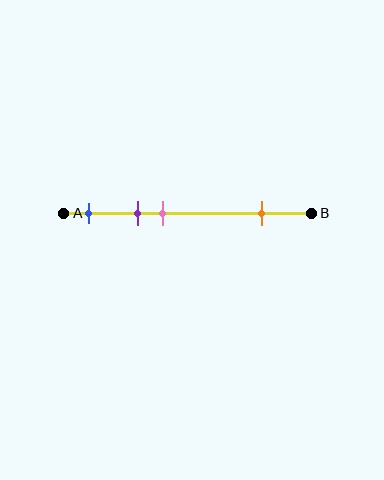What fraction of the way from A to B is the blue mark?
The blue mark is approximately 10% (0.1) of the way from A to B.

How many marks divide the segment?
There are 4 marks dividing the segment.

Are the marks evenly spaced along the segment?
No, the marks are not evenly spaced.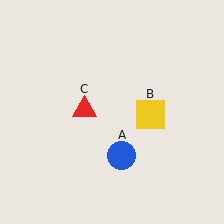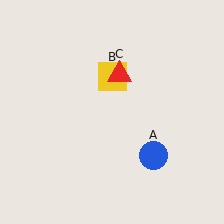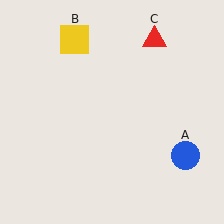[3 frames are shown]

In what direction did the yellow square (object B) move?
The yellow square (object B) moved up and to the left.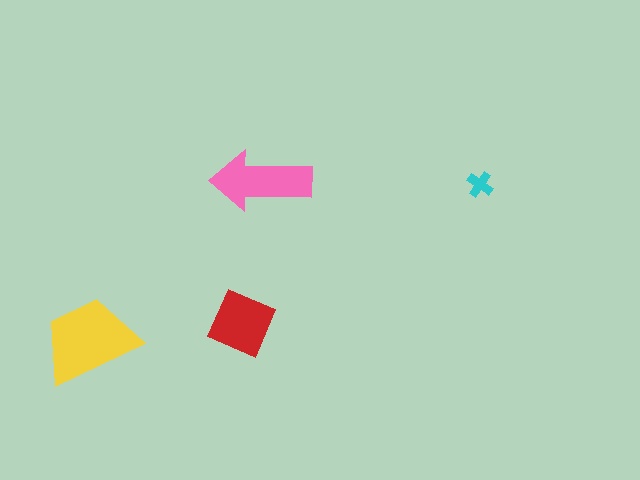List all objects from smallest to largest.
The cyan cross, the red square, the pink arrow, the yellow trapezoid.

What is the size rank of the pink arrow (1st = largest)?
2nd.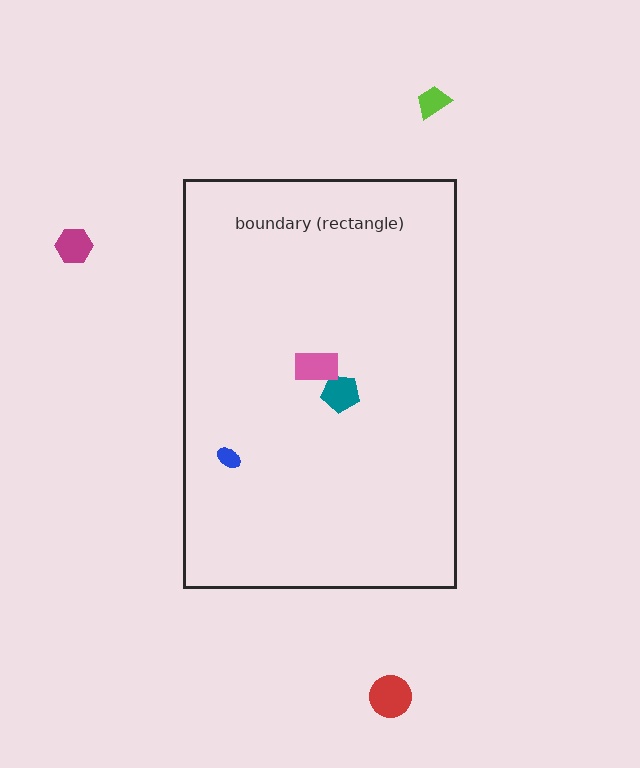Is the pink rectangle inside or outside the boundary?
Inside.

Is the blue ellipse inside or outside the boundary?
Inside.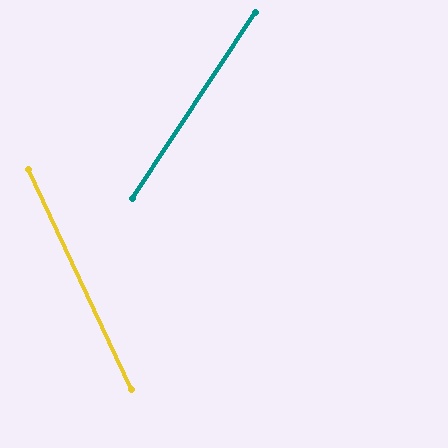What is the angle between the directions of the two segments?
Approximately 59 degrees.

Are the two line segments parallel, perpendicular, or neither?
Neither parallel nor perpendicular — they differ by about 59°.